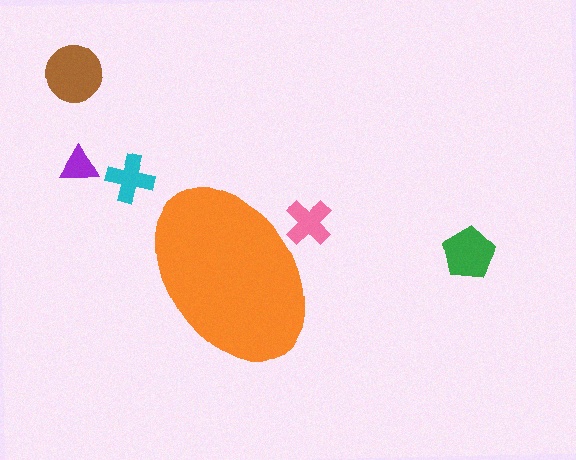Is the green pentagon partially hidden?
No, the green pentagon is fully visible.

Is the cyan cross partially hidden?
No, the cyan cross is fully visible.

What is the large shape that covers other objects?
An orange ellipse.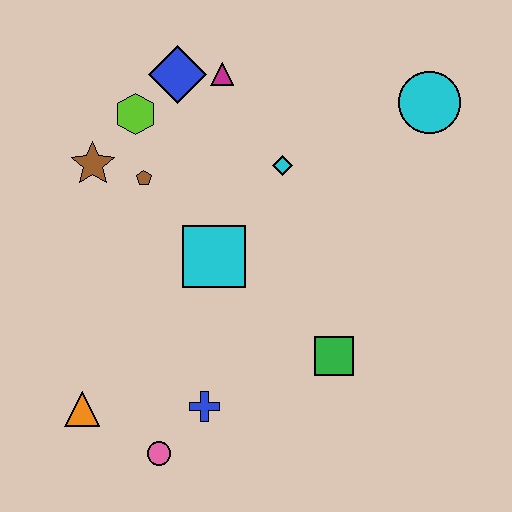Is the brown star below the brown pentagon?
No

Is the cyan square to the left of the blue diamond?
No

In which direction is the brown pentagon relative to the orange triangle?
The brown pentagon is above the orange triangle.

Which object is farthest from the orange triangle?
The cyan circle is farthest from the orange triangle.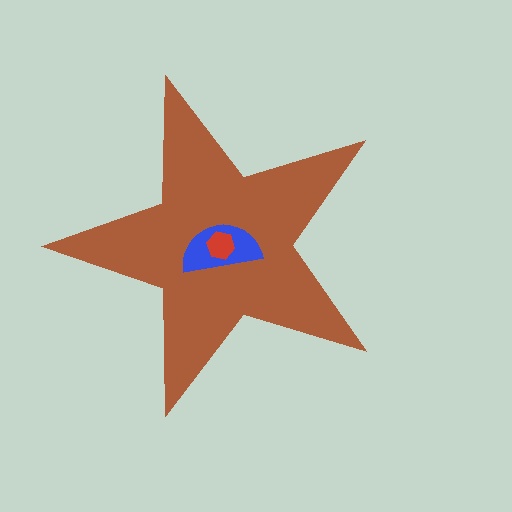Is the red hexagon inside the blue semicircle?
Yes.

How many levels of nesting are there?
3.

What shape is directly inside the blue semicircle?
The red hexagon.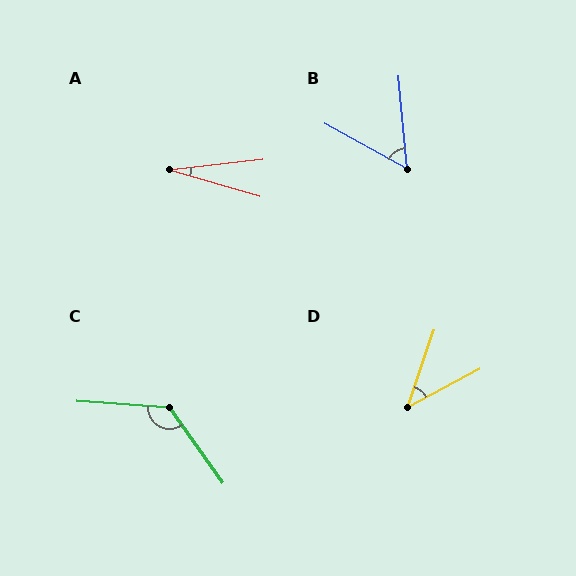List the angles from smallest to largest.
A (22°), D (43°), B (56°), C (129°).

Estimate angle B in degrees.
Approximately 56 degrees.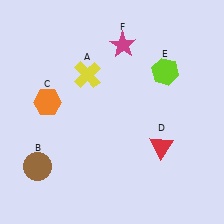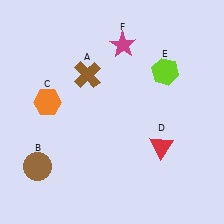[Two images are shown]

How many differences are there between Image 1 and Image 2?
There is 1 difference between the two images.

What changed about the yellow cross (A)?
In Image 1, A is yellow. In Image 2, it changed to brown.